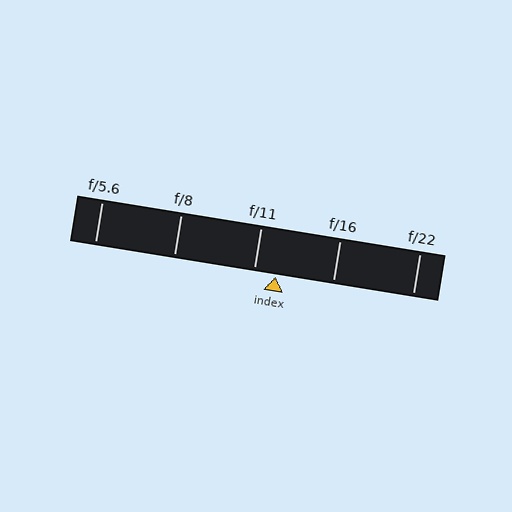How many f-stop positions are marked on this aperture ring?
There are 5 f-stop positions marked.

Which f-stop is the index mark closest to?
The index mark is closest to f/11.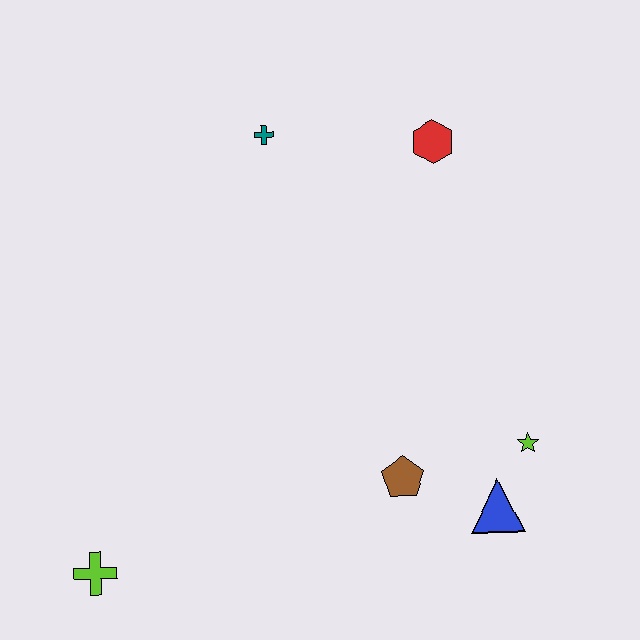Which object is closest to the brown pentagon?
The blue triangle is closest to the brown pentagon.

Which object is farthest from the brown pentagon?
The teal cross is farthest from the brown pentagon.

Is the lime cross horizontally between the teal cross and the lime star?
No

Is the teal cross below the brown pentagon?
No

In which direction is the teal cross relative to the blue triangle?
The teal cross is above the blue triangle.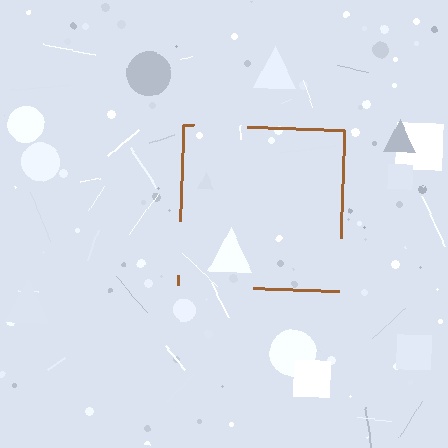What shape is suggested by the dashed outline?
The dashed outline suggests a square.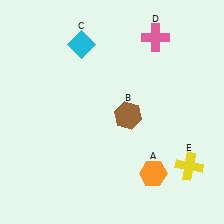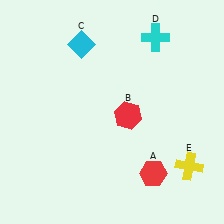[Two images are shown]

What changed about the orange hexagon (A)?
In Image 1, A is orange. In Image 2, it changed to red.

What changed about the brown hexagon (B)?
In Image 1, B is brown. In Image 2, it changed to red.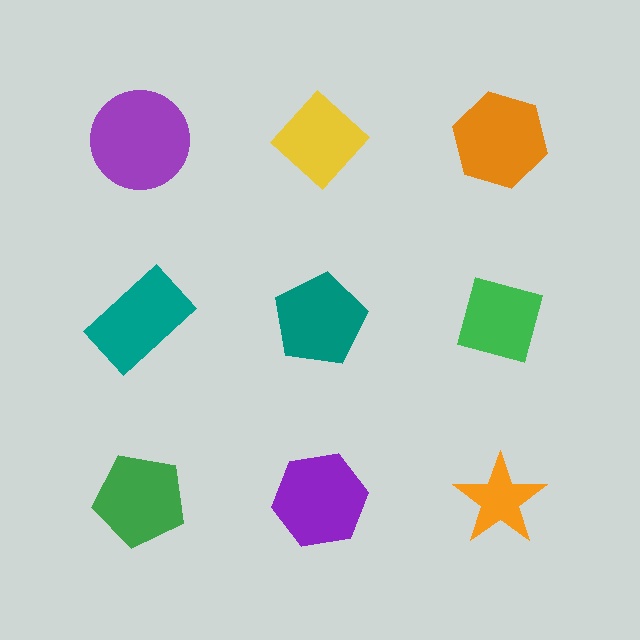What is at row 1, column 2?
A yellow diamond.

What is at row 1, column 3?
An orange hexagon.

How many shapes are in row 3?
3 shapes.